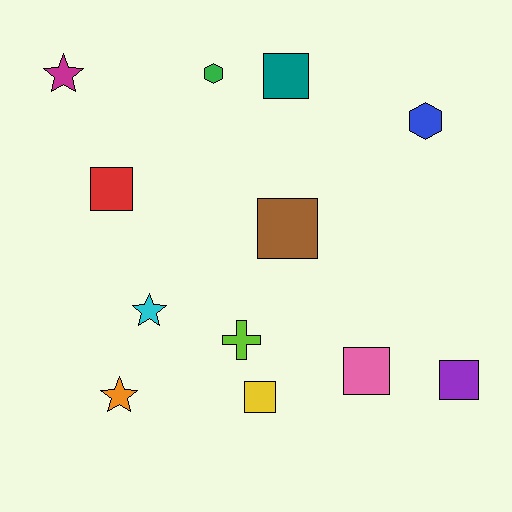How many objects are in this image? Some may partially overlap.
There are 12 objects.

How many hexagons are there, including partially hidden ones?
There are 2 hexagons.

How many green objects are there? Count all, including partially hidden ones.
There is 1 green object.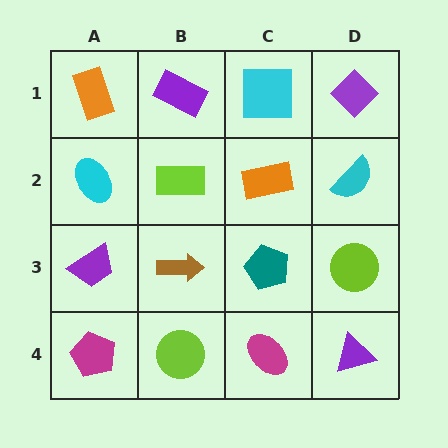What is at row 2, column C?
An orange rectangle.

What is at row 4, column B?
A lime circle.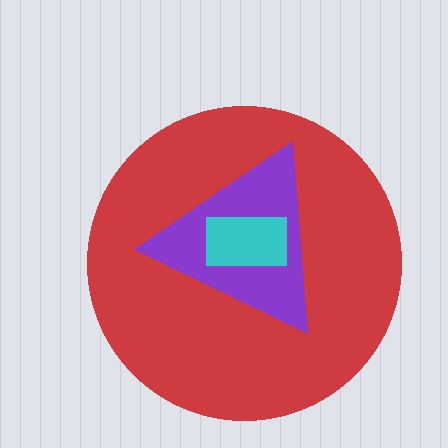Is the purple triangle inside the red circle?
Yes.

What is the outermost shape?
The red circle.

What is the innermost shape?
The cyan rectangle.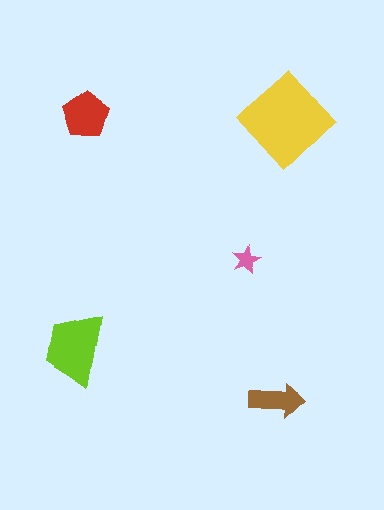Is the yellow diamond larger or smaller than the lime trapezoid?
Larger.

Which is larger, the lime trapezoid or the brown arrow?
The lime trapezoid.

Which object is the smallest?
The pink star.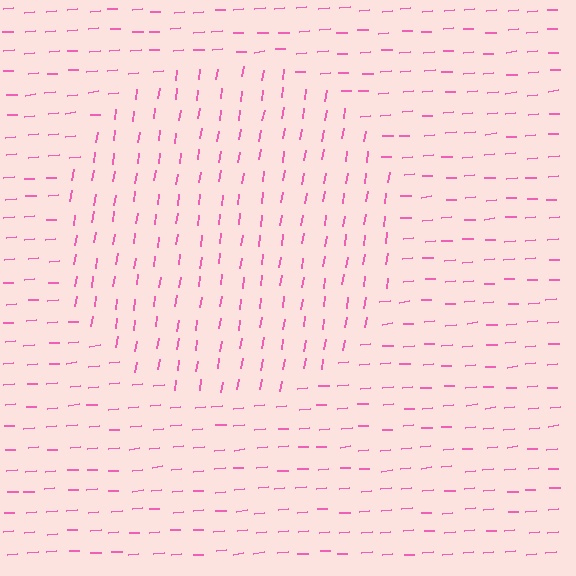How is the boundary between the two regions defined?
The boundary is defined purely by a change in line orientation (approximately 77 degrees difference). All lines are the same color and thickness.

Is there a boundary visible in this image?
Yes, there is a texture boundary formed by a change in line orientation.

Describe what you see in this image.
The image is filled with small pink line segments. A circle region in the image has lines oriented differently from the surrounding lines, creating a visible texture boundary.